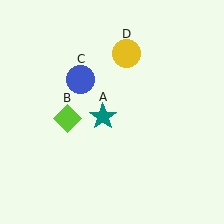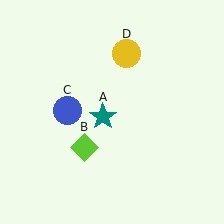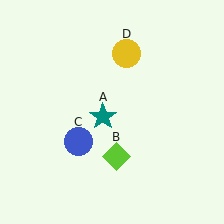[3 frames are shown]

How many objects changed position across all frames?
2 objects changed position: lime diamond (object B), blue circle (object C).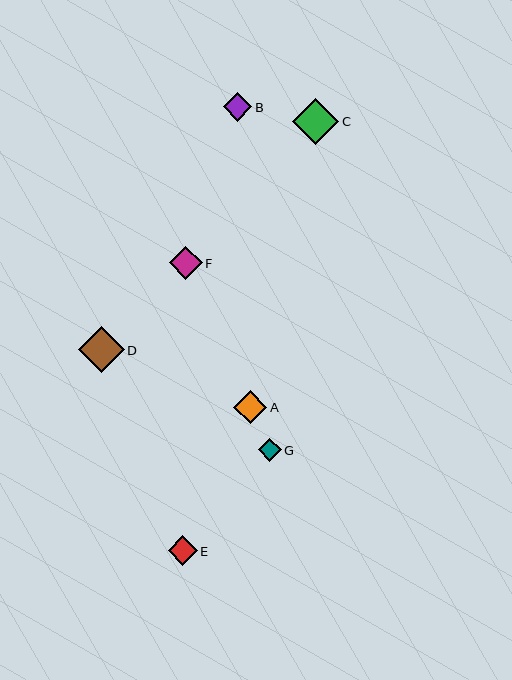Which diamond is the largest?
Diamond C is the largest with a size of approximately 46 pixels.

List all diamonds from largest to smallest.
From largest to smallest: C, D, A, F, E, B, G.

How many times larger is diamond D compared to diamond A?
Diamond D is approximately 1.4 times the size of diamond A.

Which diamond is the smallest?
Diamond G is the smallest with a size of approximately 22 pixels.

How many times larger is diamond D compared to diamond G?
Diamond D is approximately 2.0 times the size of diamond G.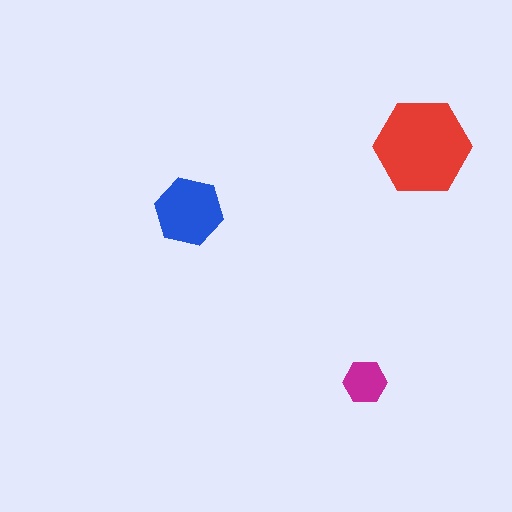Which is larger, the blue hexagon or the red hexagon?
The red one.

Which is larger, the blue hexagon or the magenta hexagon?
The blue one.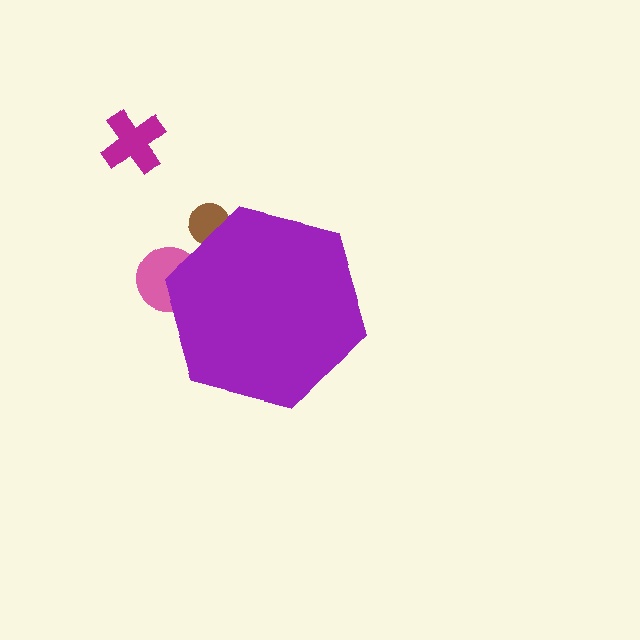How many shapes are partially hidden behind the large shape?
2 shapes are partially hidden.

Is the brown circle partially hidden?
Yes, the brown circle is partially hidden behind the purple hexagon.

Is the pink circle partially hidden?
Yes, the pink circle is partially hidden behind the purple hexagon.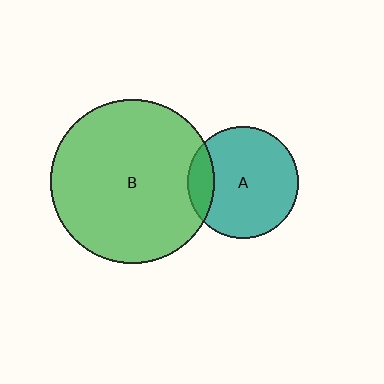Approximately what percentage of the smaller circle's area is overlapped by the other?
Approximately 15%.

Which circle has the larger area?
Circle B (green).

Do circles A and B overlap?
Yes.